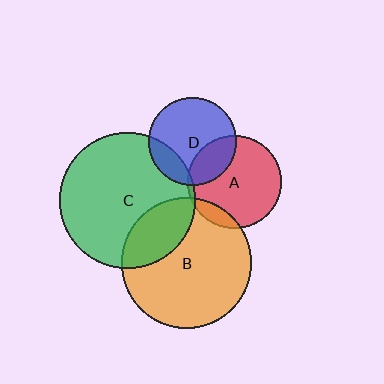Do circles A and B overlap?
Yes.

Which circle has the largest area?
Circle C (green).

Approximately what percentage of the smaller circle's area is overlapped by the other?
Approximately 10%.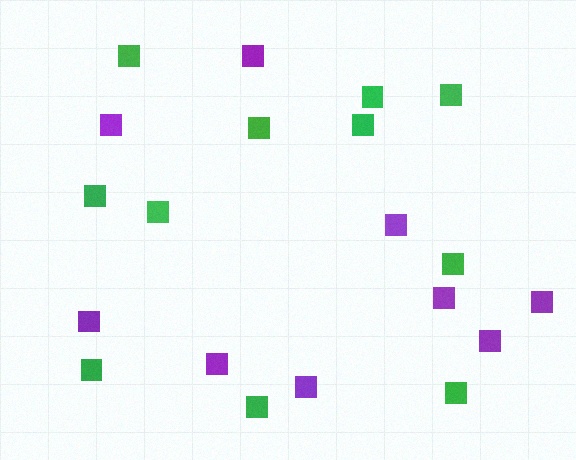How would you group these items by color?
There are 2 groups: one group of purple squares (9) and one group of green squares (11).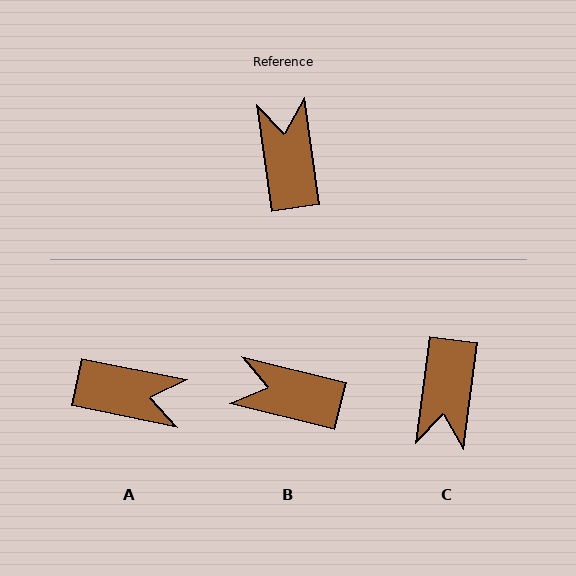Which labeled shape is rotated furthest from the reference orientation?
C, about 164 degrees away.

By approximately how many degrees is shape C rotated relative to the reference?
Approximately 164 degrees counter-clockwise.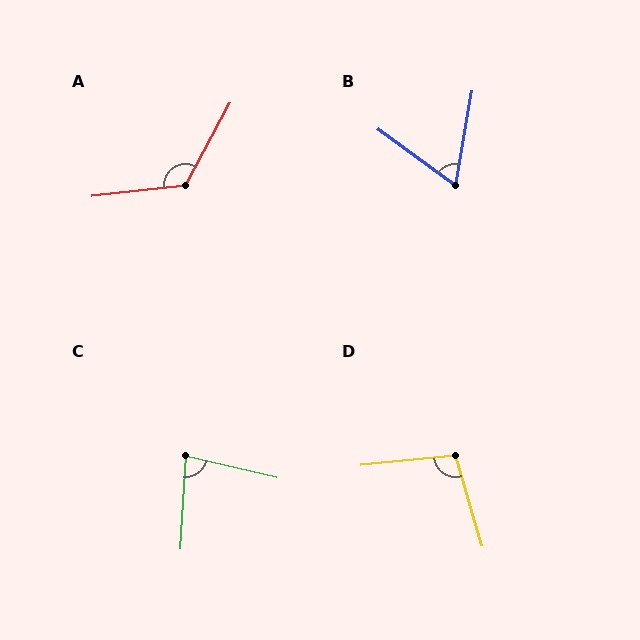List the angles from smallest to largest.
B (64°), C (81°), D (101°), A (125°).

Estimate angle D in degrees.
Approximately 101 degrees.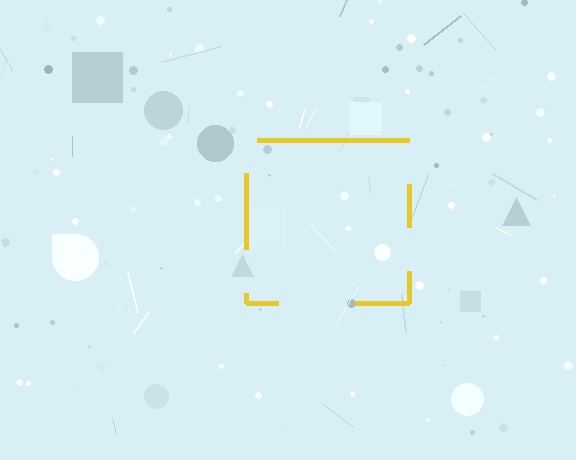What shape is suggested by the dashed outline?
The dashed outline suggests a square.